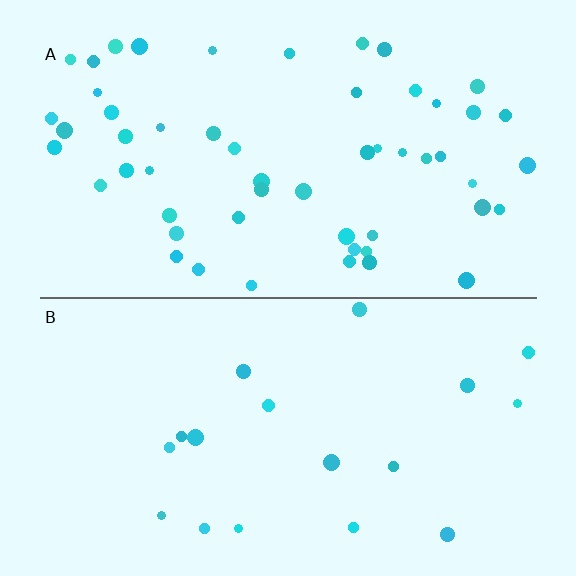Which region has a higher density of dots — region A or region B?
A (the top).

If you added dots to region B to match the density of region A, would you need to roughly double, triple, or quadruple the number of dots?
Approximately triple.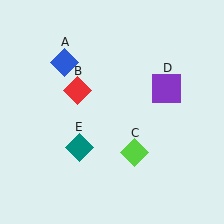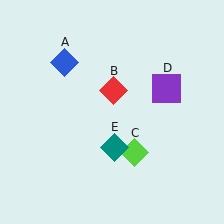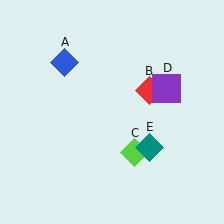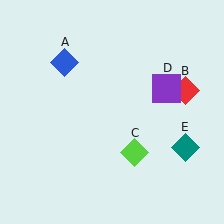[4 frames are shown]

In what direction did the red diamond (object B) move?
The red diamond (object B) moved right.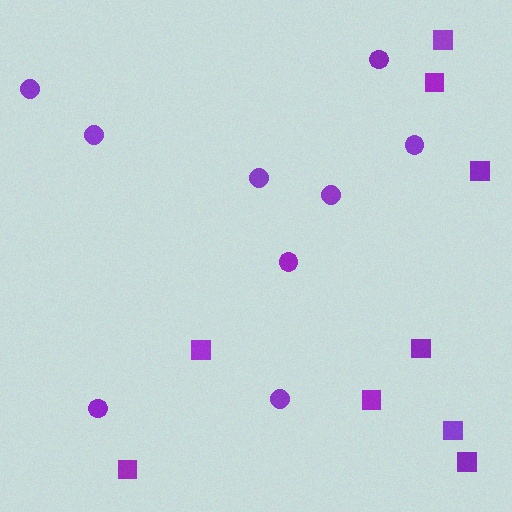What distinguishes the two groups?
There are 2 groups: one group of circles (9) and one group of squares (9).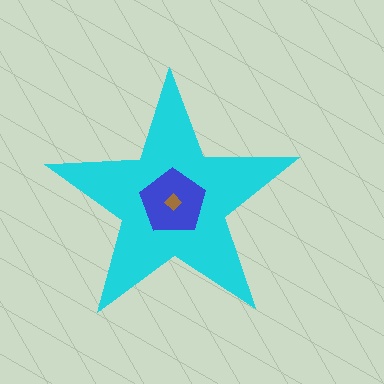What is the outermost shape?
The cyan star.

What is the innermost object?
The brown diamond.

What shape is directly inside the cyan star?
The blue pentagon.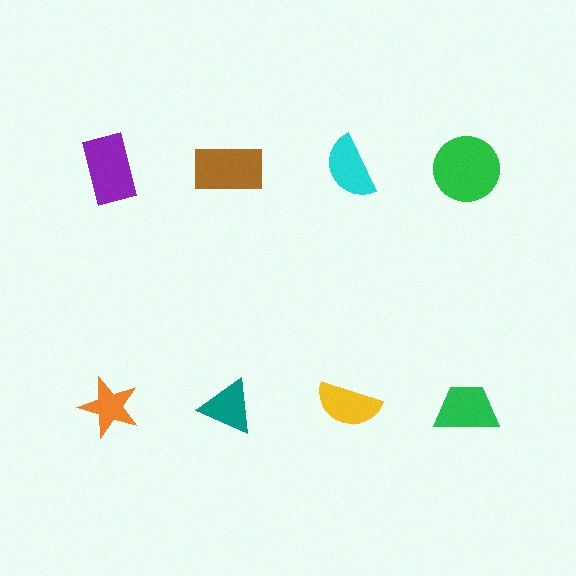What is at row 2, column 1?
An orange star.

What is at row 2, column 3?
A yellow semicircle.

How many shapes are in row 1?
4 shapes.